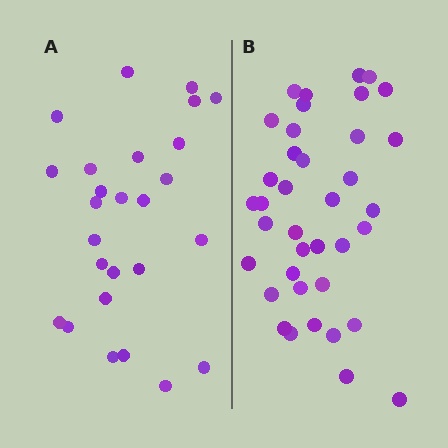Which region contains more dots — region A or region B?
Region B (the right region) has more dots.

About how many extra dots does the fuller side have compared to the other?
Region B has roughly 12 or so more dots than region A.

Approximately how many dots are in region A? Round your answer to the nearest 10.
About 30 dots. (The exact count is 26, which rounds to 30.)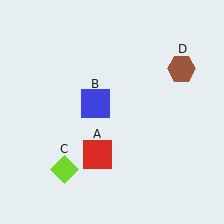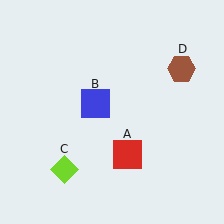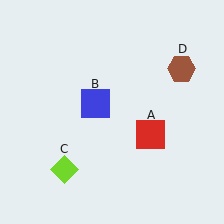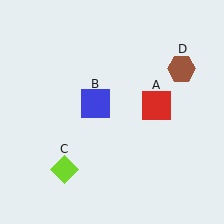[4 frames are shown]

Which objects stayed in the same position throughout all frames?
Blue square (object B) and lime diamond (object C) and brown hexagon (object D) remained stationary.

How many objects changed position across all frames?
1 object changed position: red square (object A).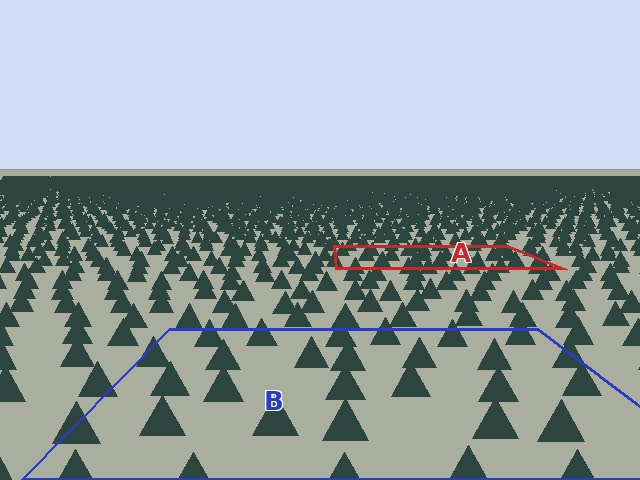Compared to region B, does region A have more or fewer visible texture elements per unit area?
Region A has more texture elements per unit area — they are packed more densely because it is farther away.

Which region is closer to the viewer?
Region B is closer. The texture elements there are larger and more spread out.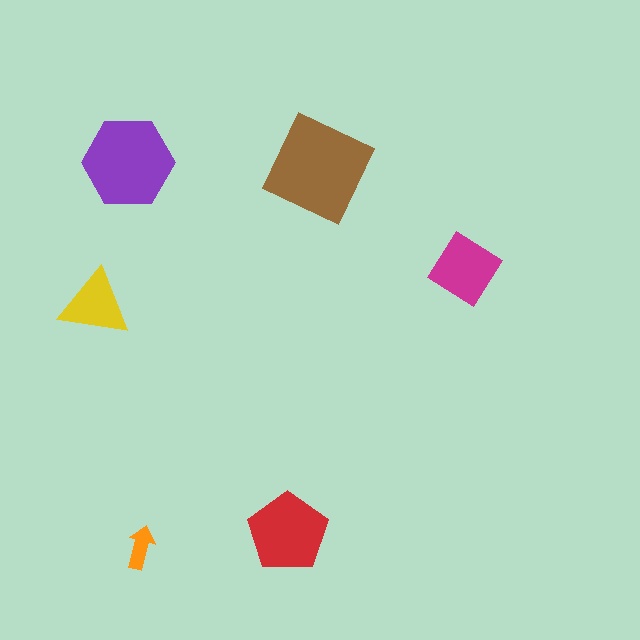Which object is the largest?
The brown diamond.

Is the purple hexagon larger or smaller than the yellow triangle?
Larger.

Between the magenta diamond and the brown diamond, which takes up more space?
The brown diamond.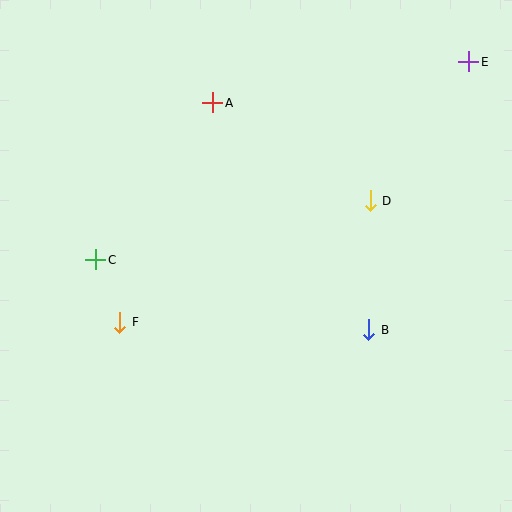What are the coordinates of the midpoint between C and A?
The midpoint between C and A is at (154, 181).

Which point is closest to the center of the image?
Point D at (370, 201) is closest to the center.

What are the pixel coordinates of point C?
Point C is at (96, 260).